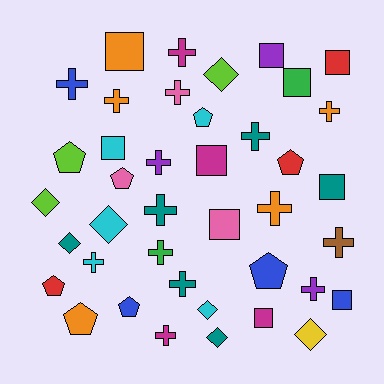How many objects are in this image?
There are 40 objects.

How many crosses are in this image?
There are 15 crosses.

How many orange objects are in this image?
There are 5 orange objects.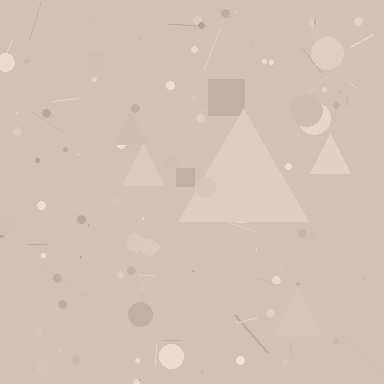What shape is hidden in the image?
A triangle is hidden in the image.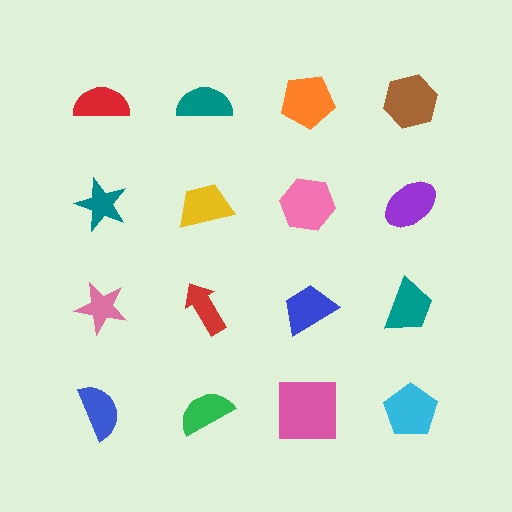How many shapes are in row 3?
4 shapes.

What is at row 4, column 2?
A green semicircle.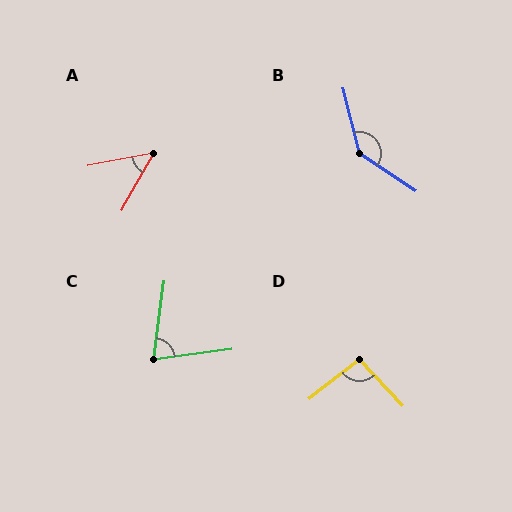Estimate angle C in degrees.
Approximately 75 degrees.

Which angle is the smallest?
A, at approximately 50 degrees.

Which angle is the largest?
B, at approximately 137 degrees.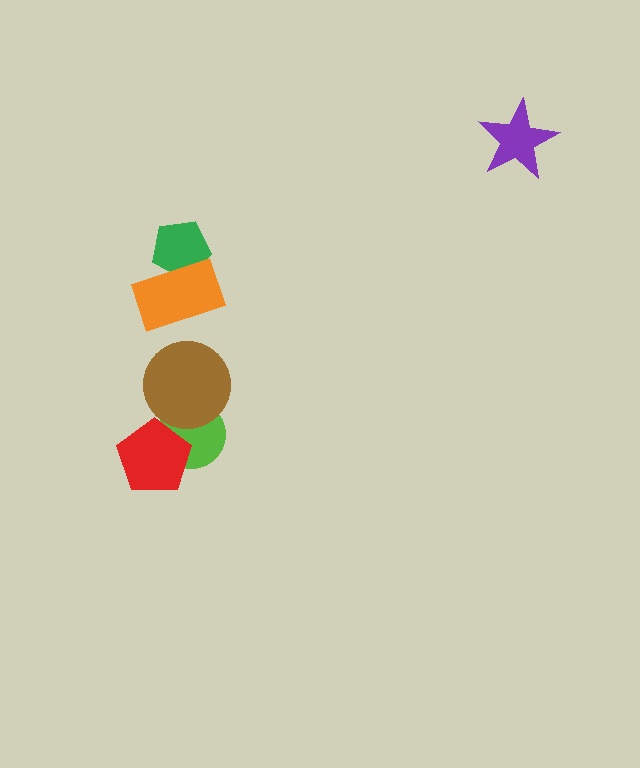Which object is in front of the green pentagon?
The orange rectangle is in front of the green pentagon.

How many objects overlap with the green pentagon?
1 object overlaps with the green pentagon.